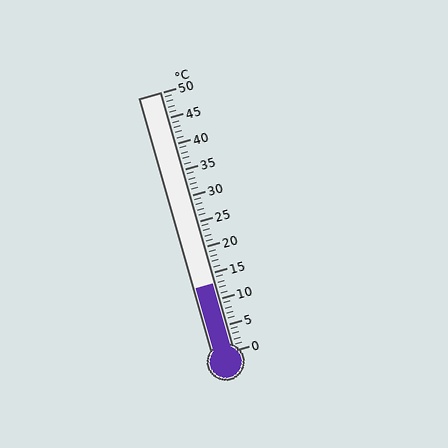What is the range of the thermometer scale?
The thermometer scale ranges from 0°C to 50°C.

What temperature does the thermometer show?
The thermometer shows approximately 13°C.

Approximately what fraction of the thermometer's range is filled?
The thermometer is filled to approximately 25% of its range.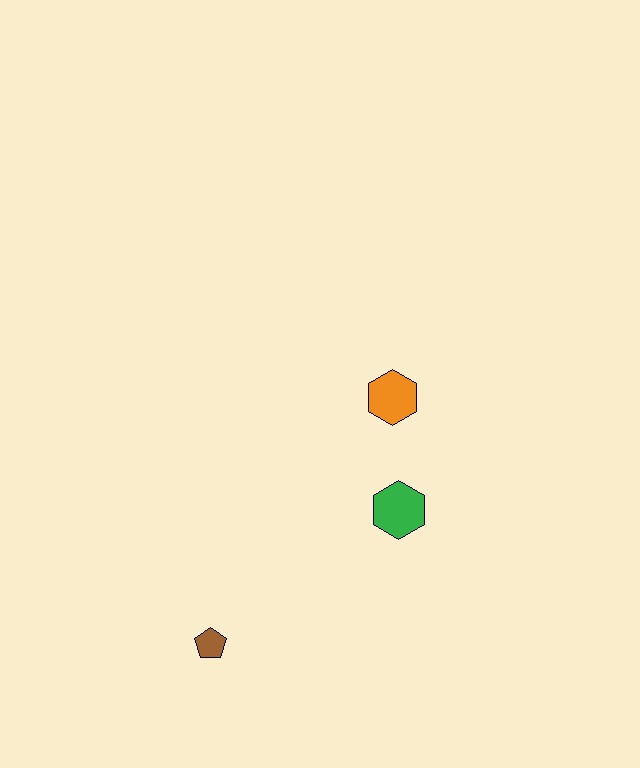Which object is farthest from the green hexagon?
The brown pentagon is farthest from the green hexagon.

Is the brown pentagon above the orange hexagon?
No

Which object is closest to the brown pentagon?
The green hexagon is closest to the brown pentagon.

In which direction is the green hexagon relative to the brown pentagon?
The green hexagon is to the right of the brown pentagon.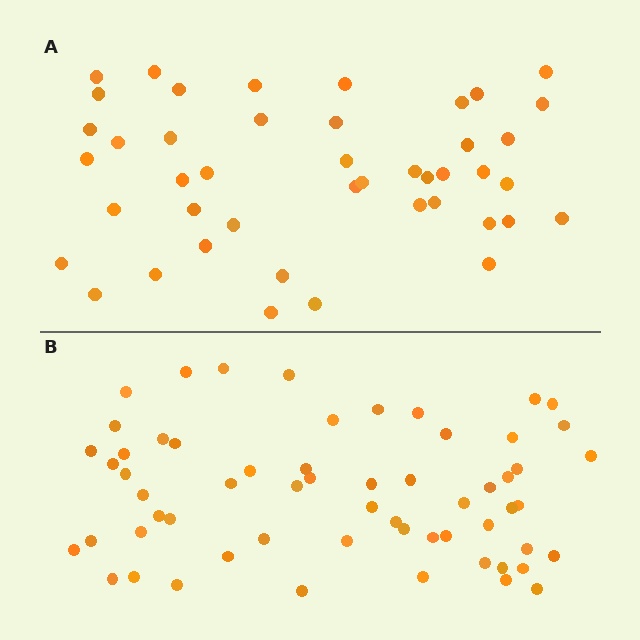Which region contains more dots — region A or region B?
Region B (the bottom region) has more dots.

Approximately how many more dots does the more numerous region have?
Region B has approximately 15 more dots than region A.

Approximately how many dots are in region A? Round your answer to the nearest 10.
About 40 dots. (The exact count is 44, which rounds to 40.)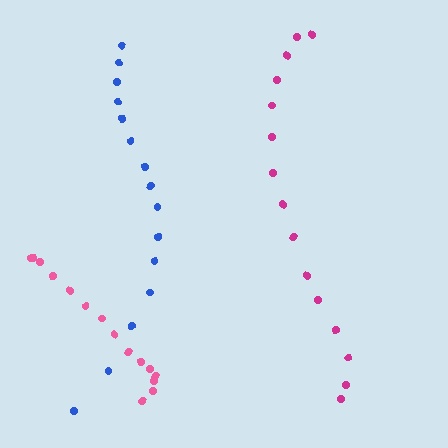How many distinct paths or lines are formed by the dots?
There are 3 distinct paths.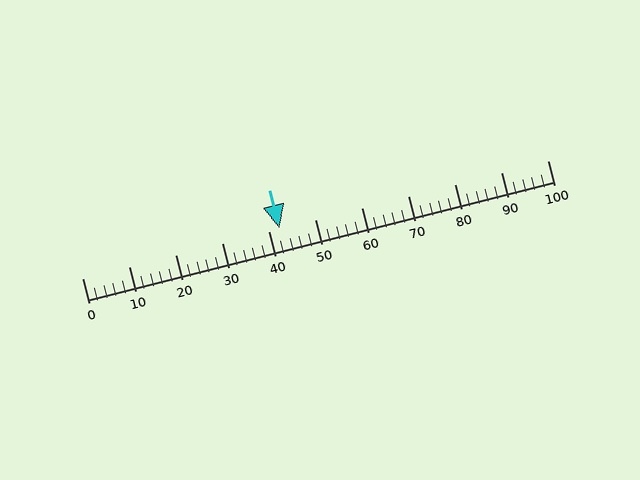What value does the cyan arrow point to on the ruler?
The cyan arrow points to approximately 42.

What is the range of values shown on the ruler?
The ruler shows values from 0 to 100.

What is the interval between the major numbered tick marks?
The major tick marks are spaced 10 units apart.